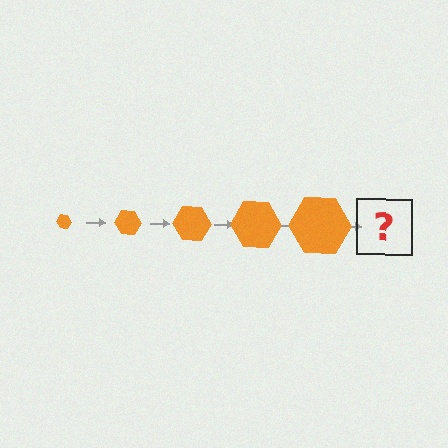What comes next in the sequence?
The next element should be an orange hexagon, larger than the previous one.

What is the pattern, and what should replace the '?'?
The pattern is that the hexagon gets progressively larger each step. The '?' should be an orange hexagon, larger than the previous one.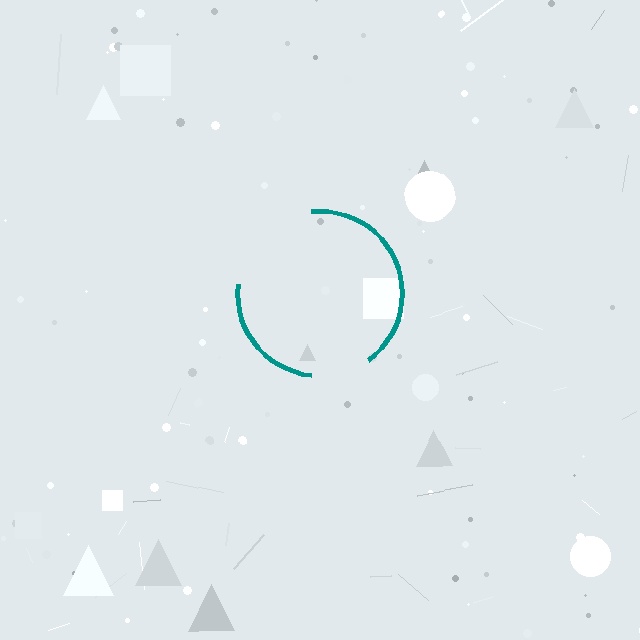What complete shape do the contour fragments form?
The contour fragments form a circle.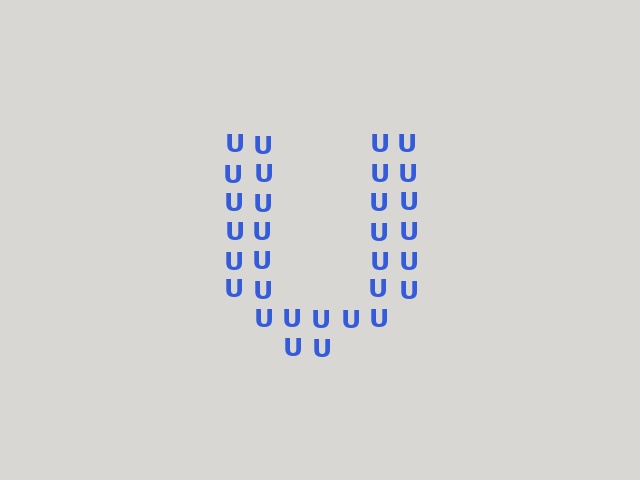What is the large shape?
The large shape is the letter U.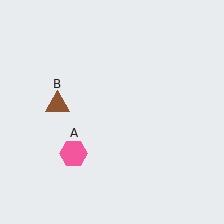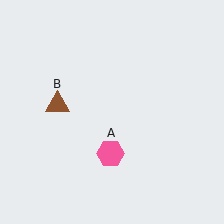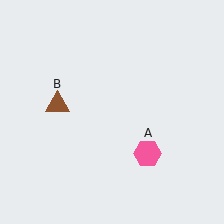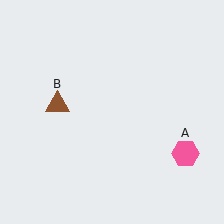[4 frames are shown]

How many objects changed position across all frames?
1 object changed position: pink hexagon (object A).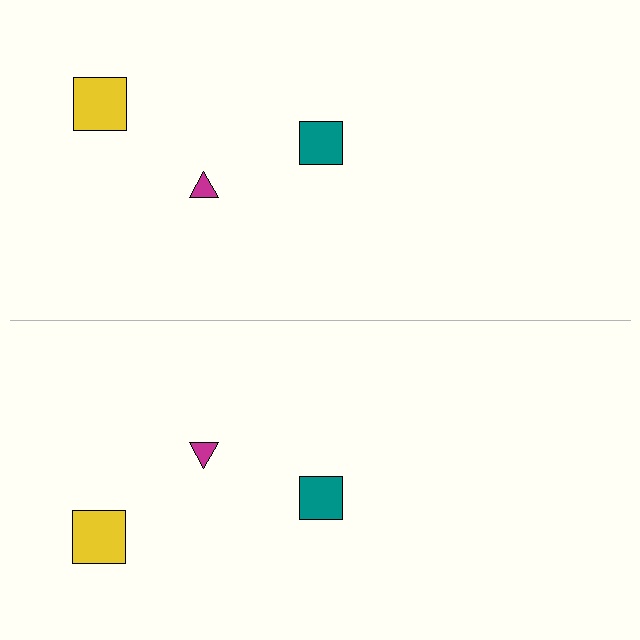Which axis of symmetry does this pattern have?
The pattern has a horizontal axis of symmetry running through the center of the image.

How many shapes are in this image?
There are 6 shapes in this image.